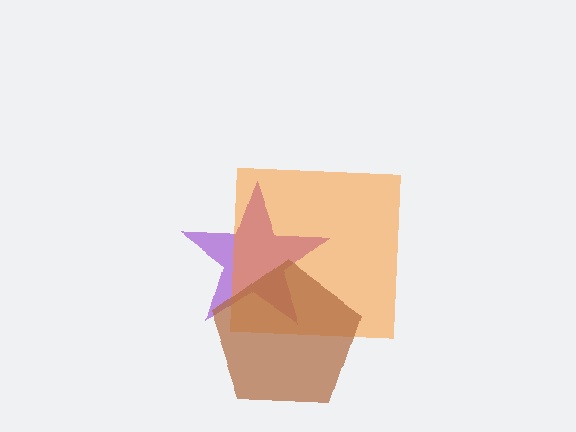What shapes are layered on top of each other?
The layered shapes are: a purple star, an orange square, a brown pentagon.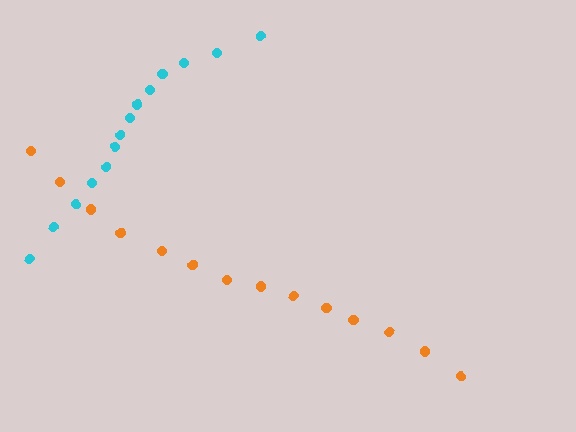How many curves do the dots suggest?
There are 2 distinct paths.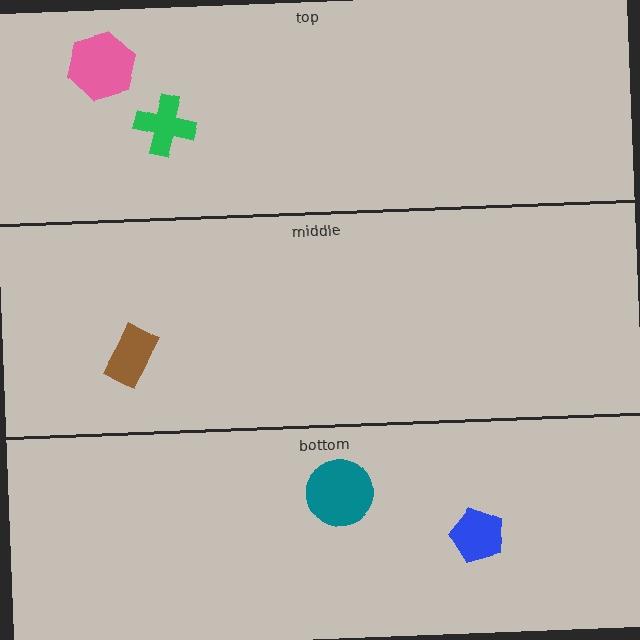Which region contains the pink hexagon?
The top region.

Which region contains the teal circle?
The bottom region.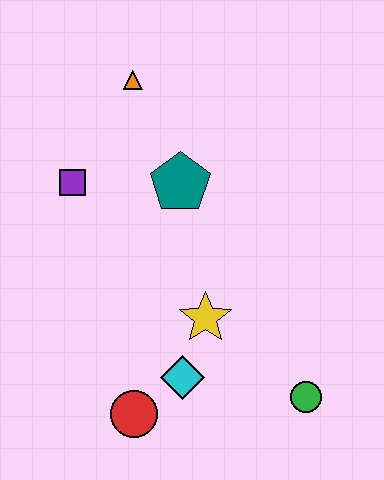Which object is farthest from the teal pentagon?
The green circle is farthest from the teal pentagon.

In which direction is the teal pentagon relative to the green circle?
The teal pentagon is above the green circle.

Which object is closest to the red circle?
The cyan diamond is closest to the red circle.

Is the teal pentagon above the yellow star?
Yes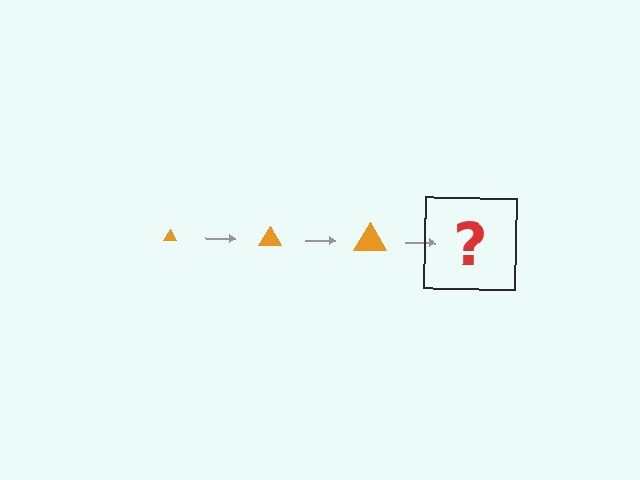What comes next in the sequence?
The next element should be an orange triangle, larger than the previous one.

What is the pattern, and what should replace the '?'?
The pattern is that the triangle gets progressively larger each step. The '?' should be an orange triangle, larger than the previous one.